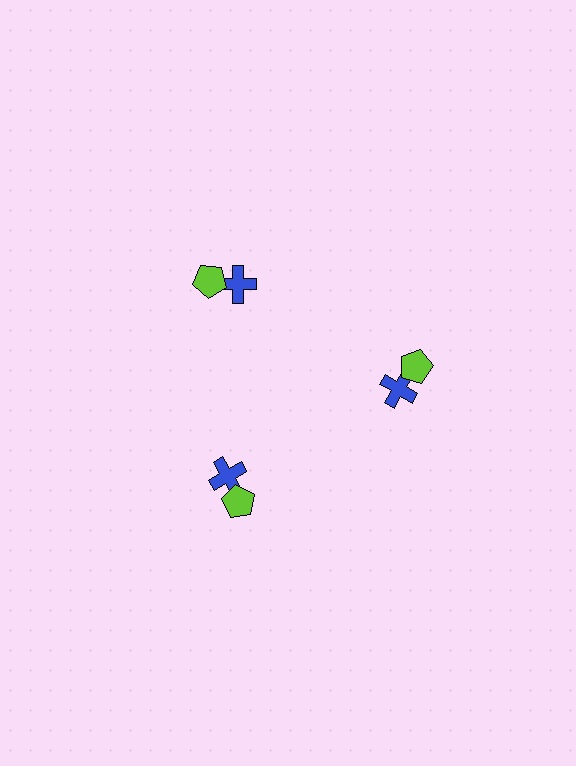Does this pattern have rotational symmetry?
Yes, this pattern has 3-fold rotational symmetry. It looks the same after rotating 120 degrees around the center.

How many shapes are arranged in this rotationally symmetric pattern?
There are 6 shapes, arranged in 3 groups of 2.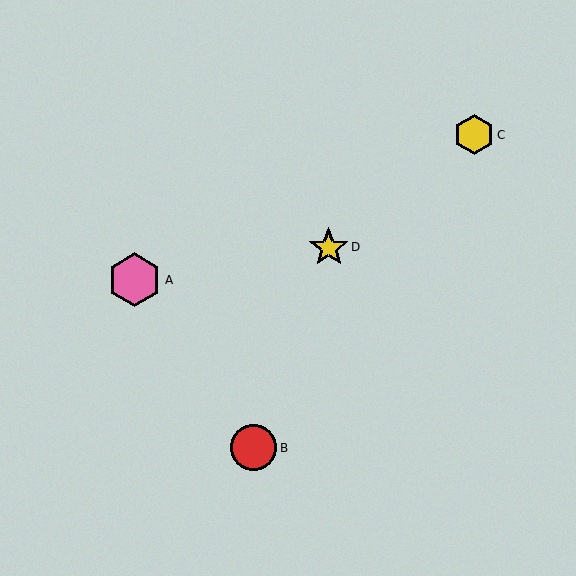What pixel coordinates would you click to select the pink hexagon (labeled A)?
Click at (135, 280) to select the pink hexagon A.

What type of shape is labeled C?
Shape C is a yellow hexagon.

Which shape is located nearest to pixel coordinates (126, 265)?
The pink hexagon (labeled A) at (135, 280) is nearest to that location.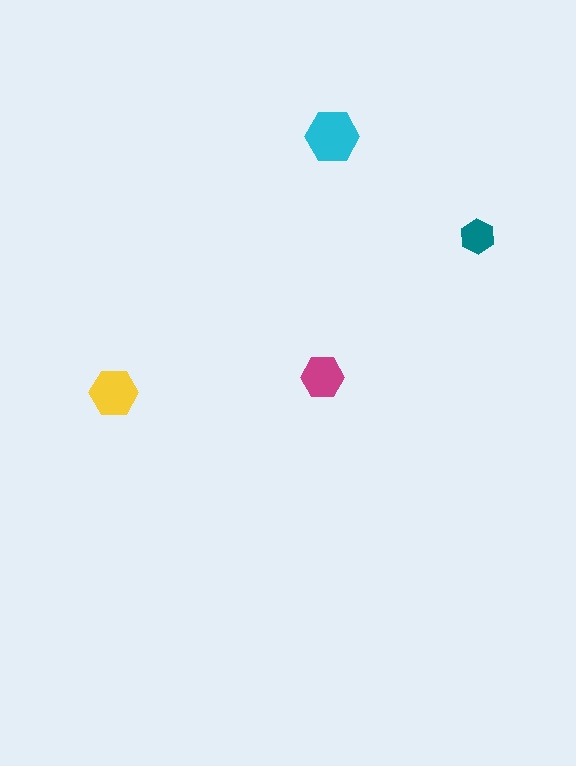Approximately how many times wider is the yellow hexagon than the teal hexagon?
About 1.5 times wider.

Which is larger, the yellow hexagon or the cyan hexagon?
The cyan one.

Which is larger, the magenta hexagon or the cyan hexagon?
The cyan one.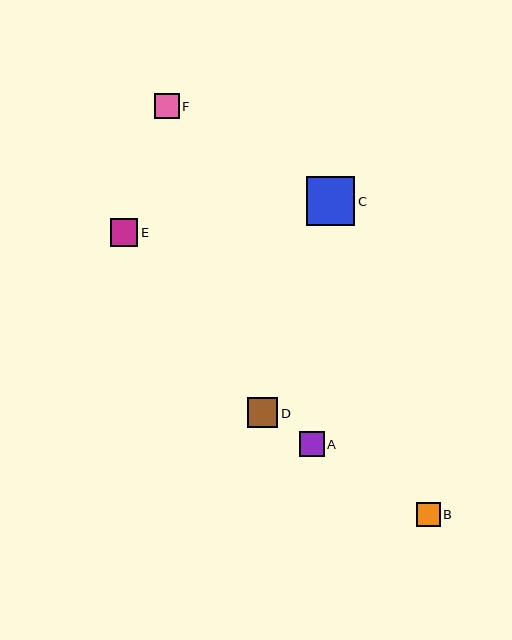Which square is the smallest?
Square B is the smallest with a size of approximately 24 pixels.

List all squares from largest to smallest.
From largest to smallest: C, D, E, F, A, B.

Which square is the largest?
Square C is the largest with a size of approximately 49 pixels.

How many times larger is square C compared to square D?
Square C is approximately 1.6 times the size of square D.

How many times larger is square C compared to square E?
Square C is approximately 1.8 times the size of square E.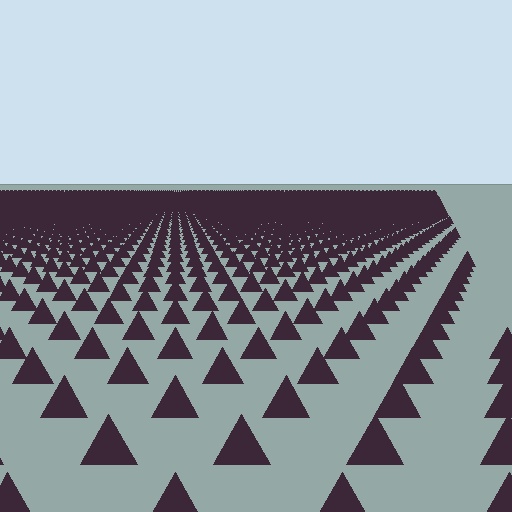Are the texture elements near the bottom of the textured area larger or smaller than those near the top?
Larger. Near the bottom, elements are closer to the viewer and appear at a bigger on-screen size.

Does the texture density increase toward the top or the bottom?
Density increases toward the top.